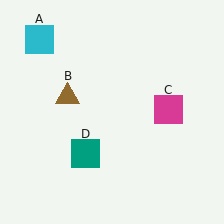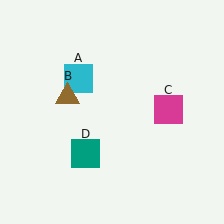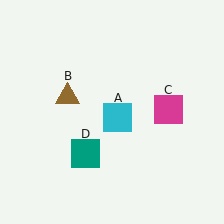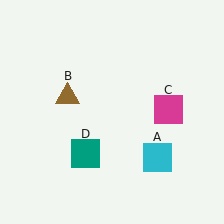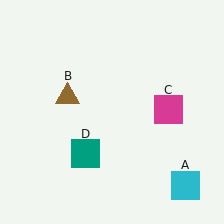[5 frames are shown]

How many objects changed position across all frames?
1 object changed position: cyan square (object A).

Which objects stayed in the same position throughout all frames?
Brown triangle (object B) and magenta square (object C) and teal square (object D) remained stationary.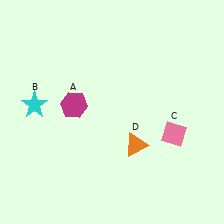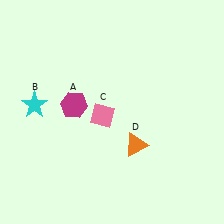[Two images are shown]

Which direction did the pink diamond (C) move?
The pink diamond (C) moved left.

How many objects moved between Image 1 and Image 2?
1 object moved between the two images.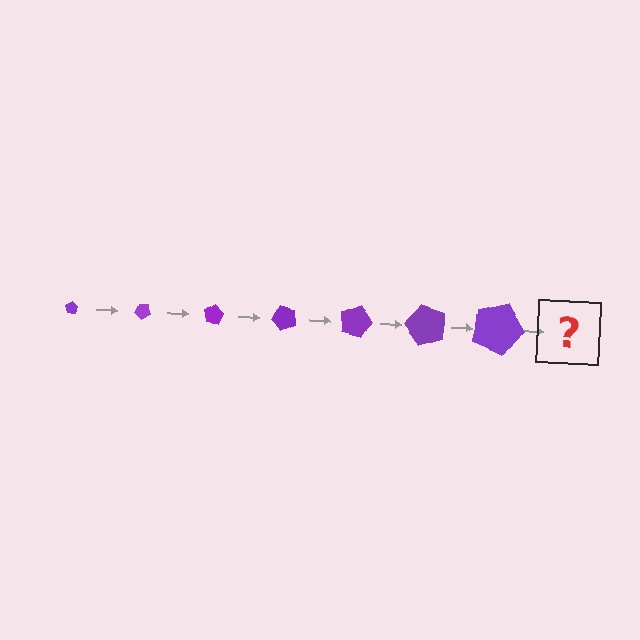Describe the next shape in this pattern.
It should be a pentagon, larger than the previous one and rotated 280 degrees from the start.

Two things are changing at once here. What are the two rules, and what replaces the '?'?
The two rules are that the pentagon grows larger each step and it rotates 40 degrees each step. The '?' should be a pentagon, larger than the previous one and rotated 280 degrees from the start.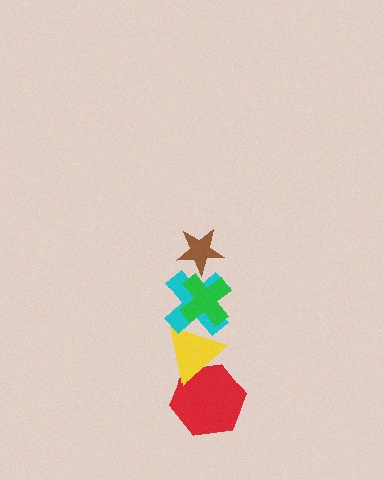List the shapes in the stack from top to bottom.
From top to bottom: the brown star, the green cross, the cyan cross, the yellow triangle, the red hexagon.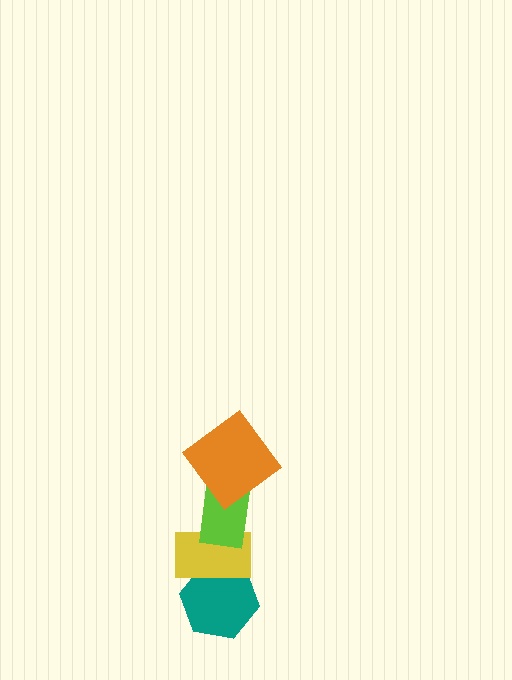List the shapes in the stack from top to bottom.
From top to bottom: the orange diamond, the lime rectangle, the yellow rectangle, the teal hexagon.